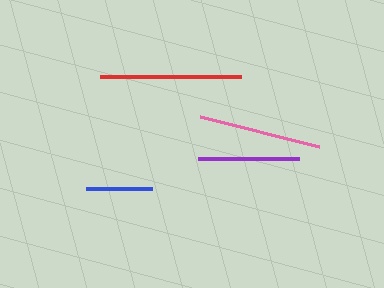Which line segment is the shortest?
The blue line is the shortest at approximately 66 pixels.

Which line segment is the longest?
The red line is the longest at approximately 141 pixels.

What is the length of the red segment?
The red segment is approximately 141 pixels long.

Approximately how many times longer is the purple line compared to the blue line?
The purple line is approximately 1.5 times the length of the blue line.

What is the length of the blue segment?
The blue segment is approximately 66 pixels long.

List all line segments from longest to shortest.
From longest to shortest: red, pink, purple, blue.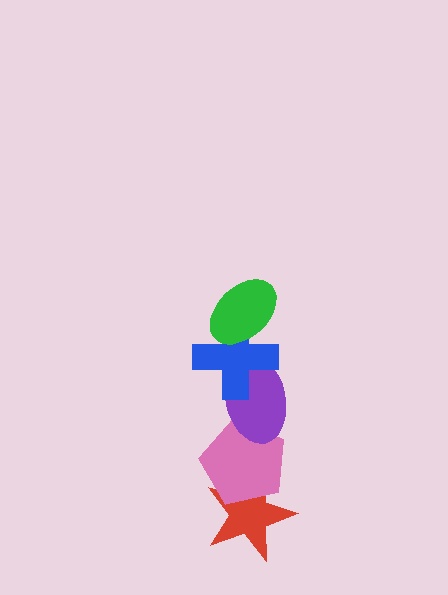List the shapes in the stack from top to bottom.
From top to bottom: the green ellipse, the blue cross, the purple ellipse, the pink pentagon, the red star.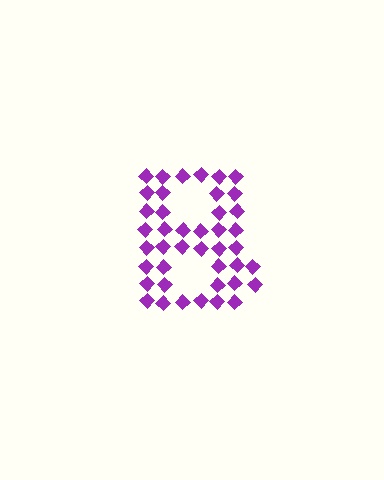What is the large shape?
The large shape is the letter B.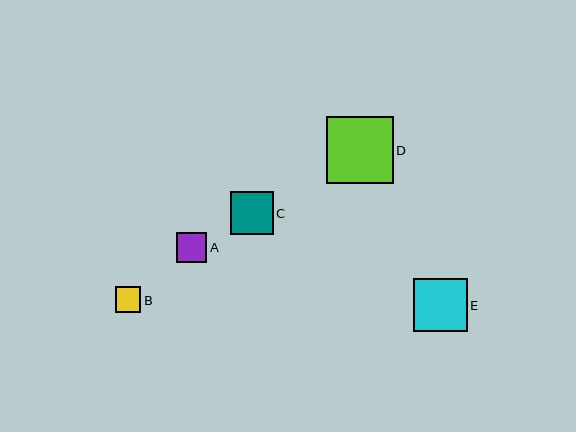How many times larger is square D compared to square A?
Square D is approximately 2.2 times the size of square A.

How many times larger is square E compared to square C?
Square E is approximately 1.3 times the size of square C.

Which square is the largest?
Square D is the largest with a size of approximately 67 pixels.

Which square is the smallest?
Square B is the smallest with a size of approximately 26 pixels.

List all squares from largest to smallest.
From largest to smallest: D, E, C, A, B.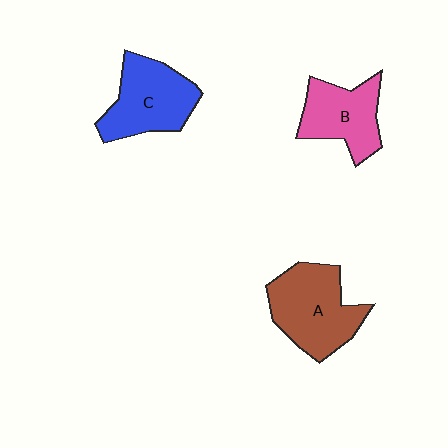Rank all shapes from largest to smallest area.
From largest to smallest: A (brown), C (blue), B (pink).